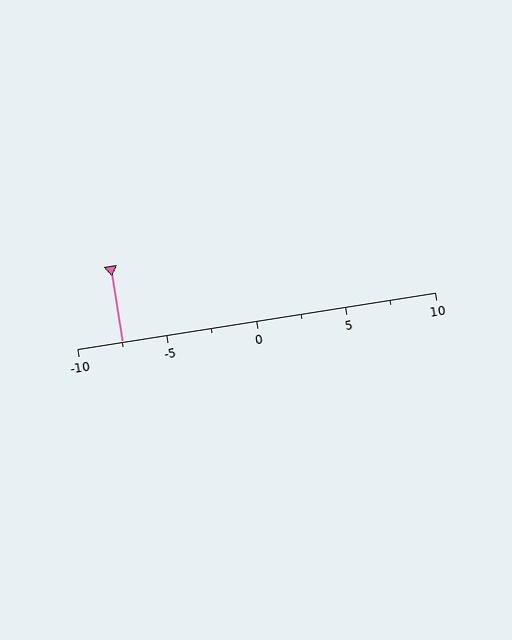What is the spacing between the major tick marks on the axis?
The major ticks are spaced 5 apart.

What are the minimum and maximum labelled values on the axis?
The axis runs from -10 to 10.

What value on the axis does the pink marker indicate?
The marker indicates approximately -7.5.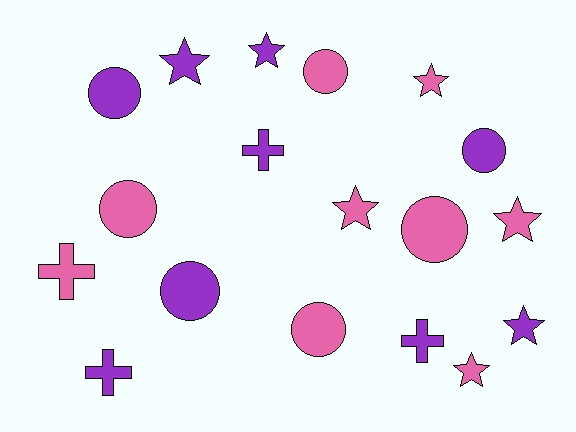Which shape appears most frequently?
Circle, with 7 objects.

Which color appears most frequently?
Pink, with 9 objects.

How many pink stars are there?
There are 4 pink stars.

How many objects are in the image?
There are 18 objects.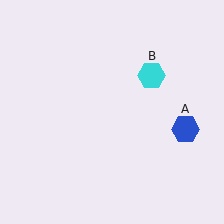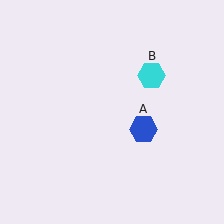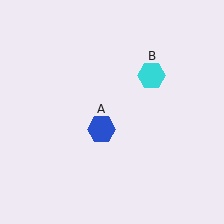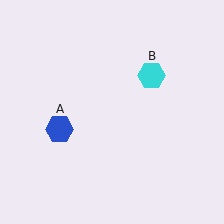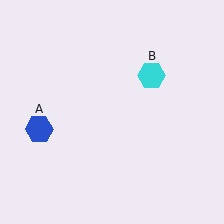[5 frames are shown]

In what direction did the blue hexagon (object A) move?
The blue hexagon (object A) moved left.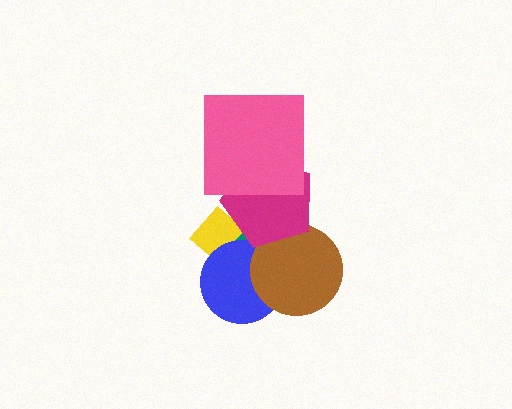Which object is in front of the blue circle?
The brown circle is in front of the blue circle.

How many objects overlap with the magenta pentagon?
4 objects overlap with the magenta pentagon.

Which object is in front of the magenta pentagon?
The pink square is in front of the magenta pentagon.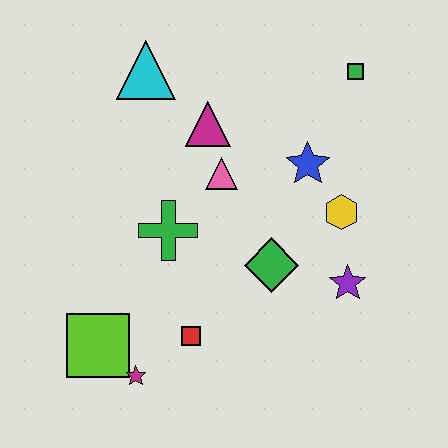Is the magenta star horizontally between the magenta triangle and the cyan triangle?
No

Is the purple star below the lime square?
No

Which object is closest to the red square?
The magenta star is closest to the red square.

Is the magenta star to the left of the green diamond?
Yes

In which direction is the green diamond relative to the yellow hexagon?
The green diamond is to the left of the yellow hexagon.